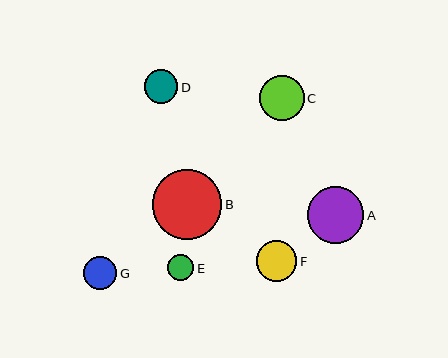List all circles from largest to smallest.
From largest to smallest: B, A, C, F, D, G, E.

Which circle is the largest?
Circle B is the largest with a size of approximately 69 pixels.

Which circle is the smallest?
Circle E is the smallest with a size of approximately 26 pixels.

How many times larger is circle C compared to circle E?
Circle C is approximately 1.7 times the size of circle E.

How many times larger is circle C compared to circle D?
Circle C is approximately 1.3 times the size of circle D.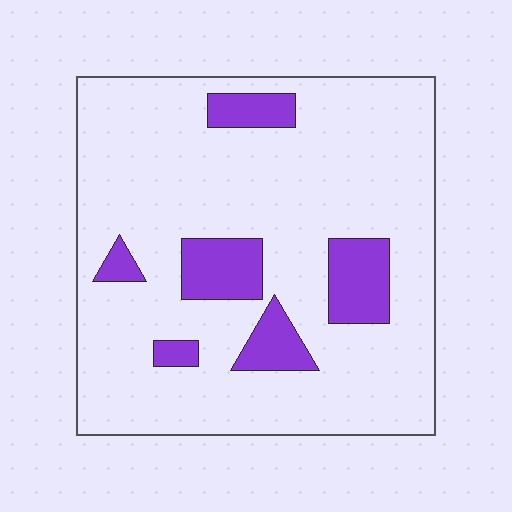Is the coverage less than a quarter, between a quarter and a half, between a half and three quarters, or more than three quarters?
Less than a quarter.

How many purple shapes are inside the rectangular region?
6.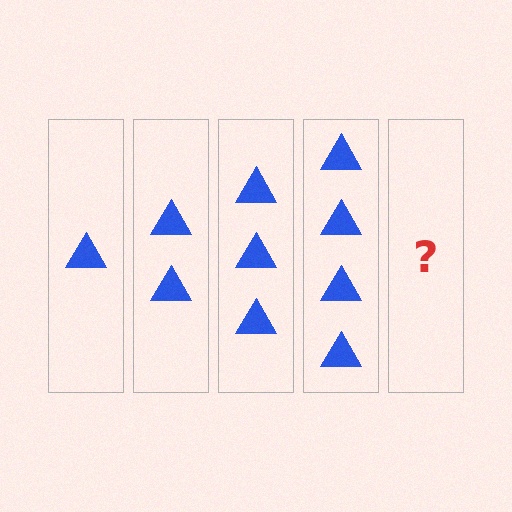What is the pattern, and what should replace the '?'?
The pattern is that each step adds one more triangle. The '?' should be 5 triangles.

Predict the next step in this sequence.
The next step is 5 triangles.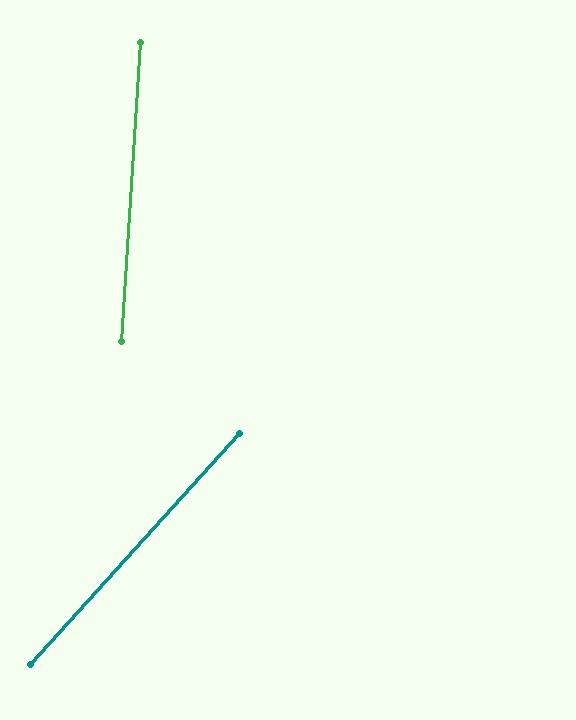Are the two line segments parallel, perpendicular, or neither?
Neither parallel nor perpendicular — they differ by about 39°.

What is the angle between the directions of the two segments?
Approximately 39 degrees.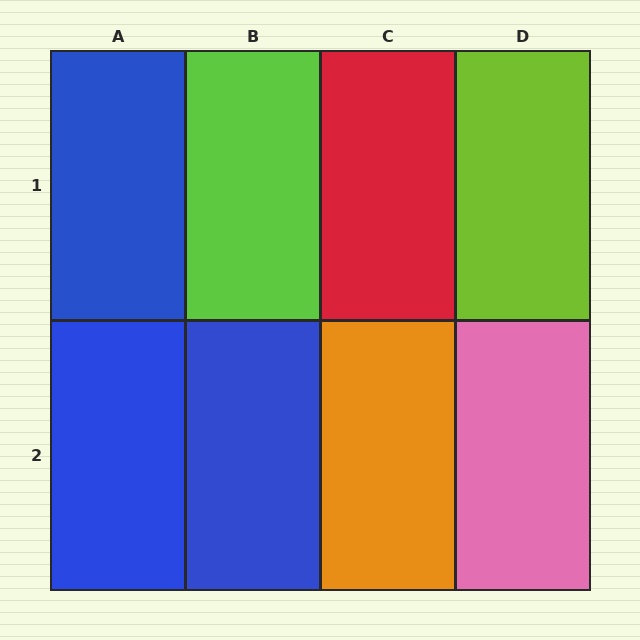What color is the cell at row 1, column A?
Blue.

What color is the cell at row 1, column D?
Lime.